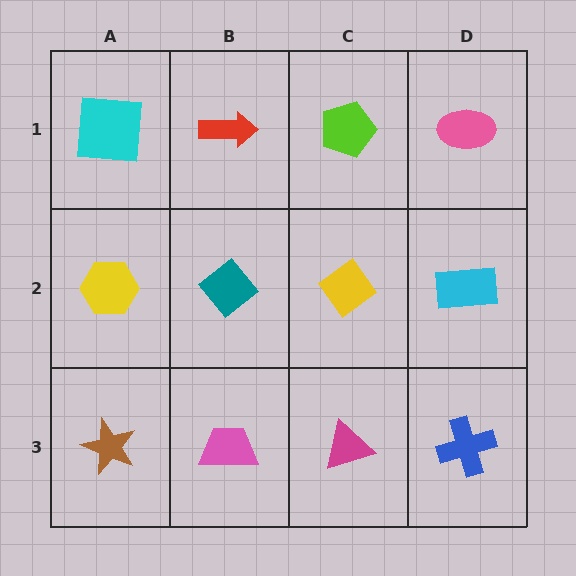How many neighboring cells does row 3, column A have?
2.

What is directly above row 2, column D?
A pink ellipse.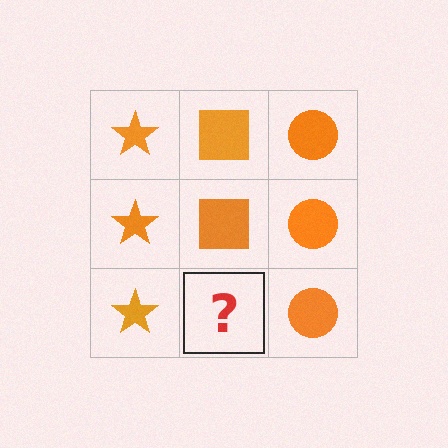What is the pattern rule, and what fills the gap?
The rule is that each column has a consistent shape. The gap should be filled with an orange square.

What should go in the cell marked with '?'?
The missing cell should contain an orange square.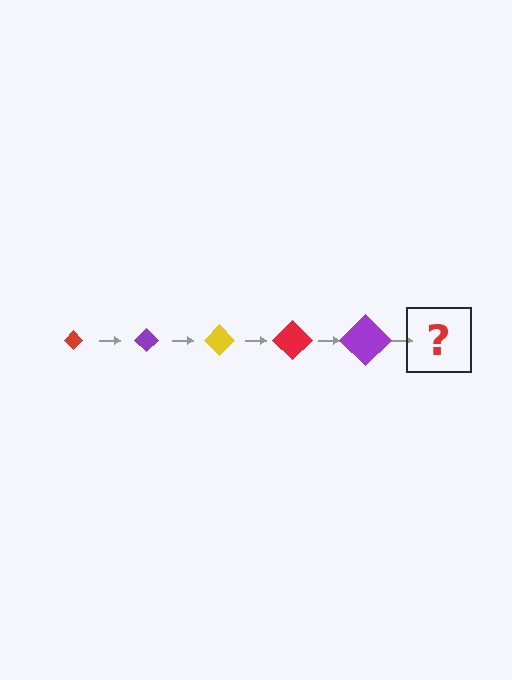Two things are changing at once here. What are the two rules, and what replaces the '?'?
The two rules are that the diamond grows larger each step and the color cycles through red, purple, and yellow. The '?' should be a yellow diamond, larger than the previous one.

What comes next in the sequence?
The next element should be a yellow diamond, larger than the previous one.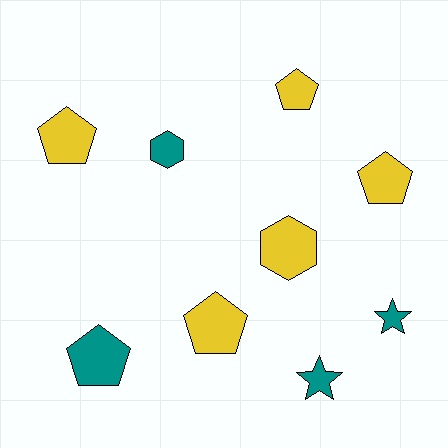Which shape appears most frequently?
Pentagon, with 5 objects.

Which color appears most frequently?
Yellow, with 5 objects.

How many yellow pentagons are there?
There are 4 yellow pentagons.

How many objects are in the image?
There are 9 objects.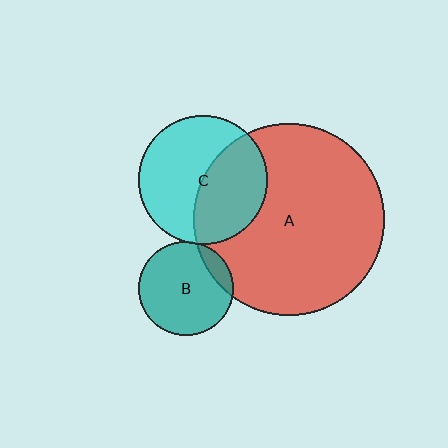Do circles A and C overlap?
Yes.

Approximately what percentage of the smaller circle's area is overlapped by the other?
Approximately 45%.